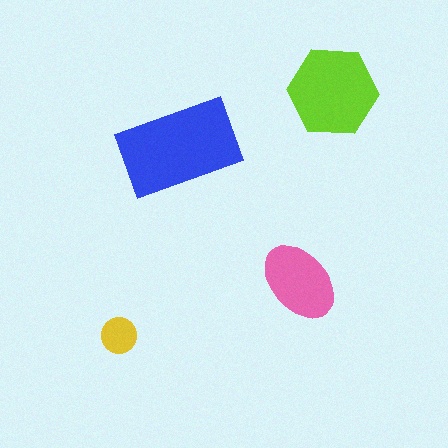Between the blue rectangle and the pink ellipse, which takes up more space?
The blue rectangle.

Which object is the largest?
The blue rectangle.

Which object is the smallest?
The yellow circle.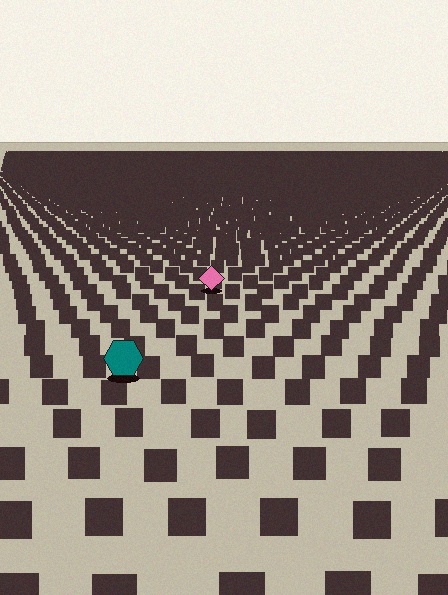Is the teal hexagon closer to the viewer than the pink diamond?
Yes. The teal hexagon is closer — you can tell from the texture gradient: the ground texture is coarser near it.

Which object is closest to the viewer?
The teal hexagon is closest. The texture marks near it are larger and more spread out.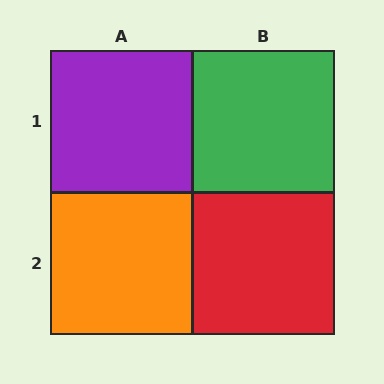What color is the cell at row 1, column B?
Green.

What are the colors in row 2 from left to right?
Orange, red.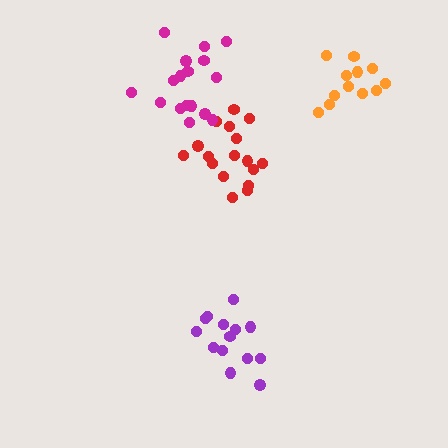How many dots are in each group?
Group 1: 17 dots, Group 2: 12 dots, Group 3: 17 dots, Group 4: 14 dots (60 total).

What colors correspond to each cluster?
The clusters are colored: red, orange, magenta, purple.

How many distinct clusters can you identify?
There are 4 distinct clusters.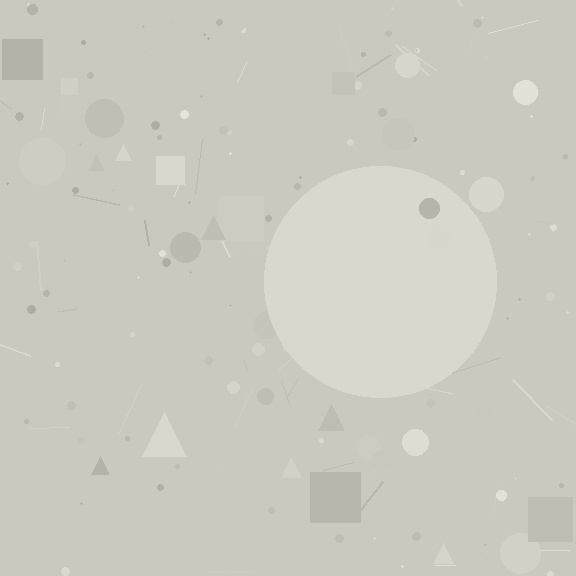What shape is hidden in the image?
A circle is hidden in the image.